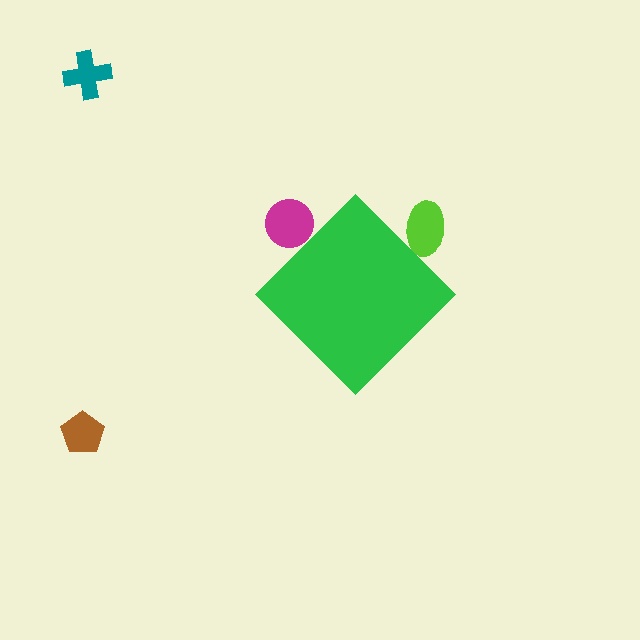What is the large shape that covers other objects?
A green diamond.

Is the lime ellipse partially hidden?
Yes, the lime ellipse is partially hidden behind the green diamond.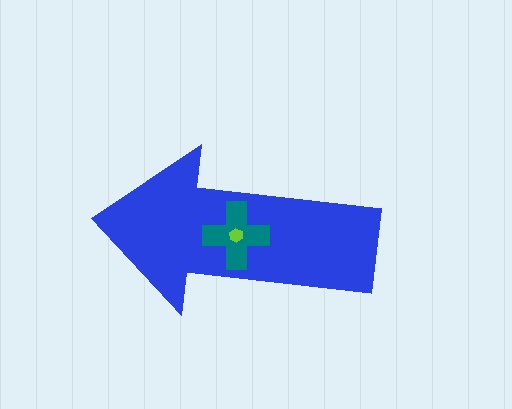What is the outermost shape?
The blue arrow.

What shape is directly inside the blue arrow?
The teal cross.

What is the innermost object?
The lime hexagon.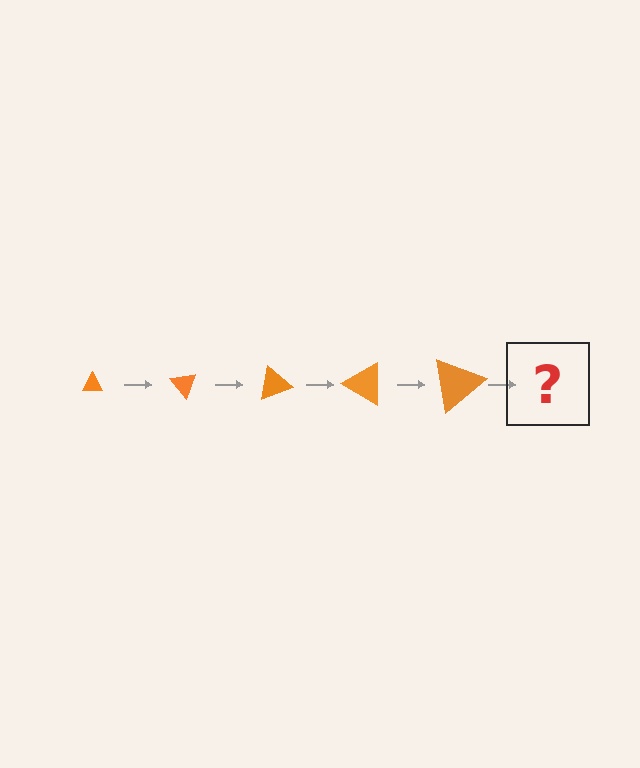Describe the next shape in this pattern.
It should be a triangle, larger than the previous one and rotated 250 degrees from the start.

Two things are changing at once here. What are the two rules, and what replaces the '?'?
The two rules are that the triangle grows larger each step and it rotates 50 degrees each step. The '?' should be a triangle, larger than the previous one and rotated 250 degrees from the start.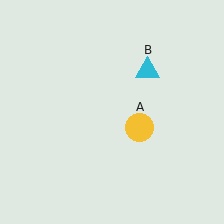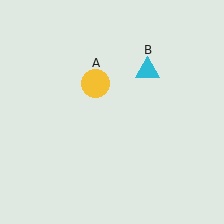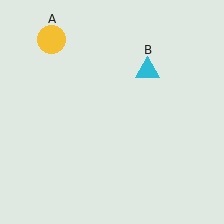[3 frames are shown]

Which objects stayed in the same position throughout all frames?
Cyan triangle (object B) remained stationary.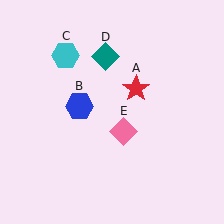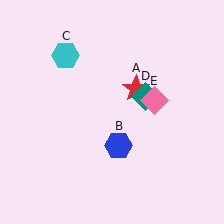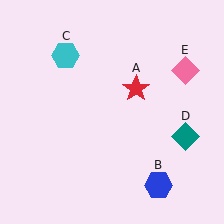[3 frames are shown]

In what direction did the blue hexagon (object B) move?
The blue hexagon (object B) moved down and to the right.